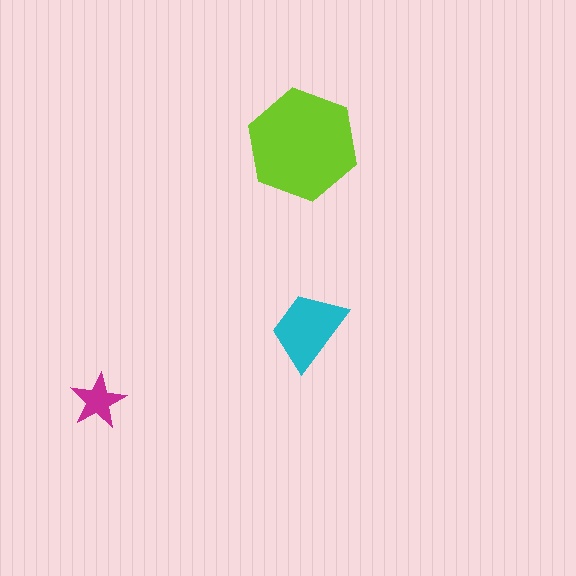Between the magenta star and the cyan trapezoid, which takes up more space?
The cyan trapezoid.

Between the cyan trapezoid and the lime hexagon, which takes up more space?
The lime hexagon.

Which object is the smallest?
The magenta star.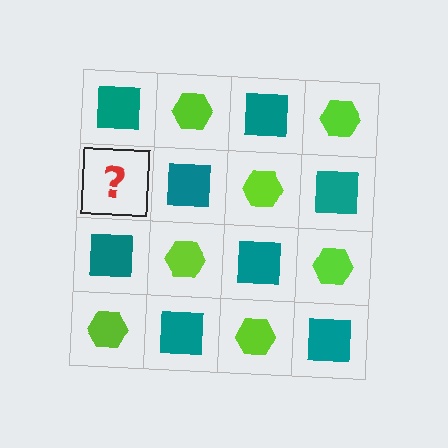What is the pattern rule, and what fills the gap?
The rule is that it alternates teal square and lime hexagon in a checkerboard pattern. The gap should be filled with a lime hexagon.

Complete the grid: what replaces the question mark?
The question mark should be replaced with a lime hexagon.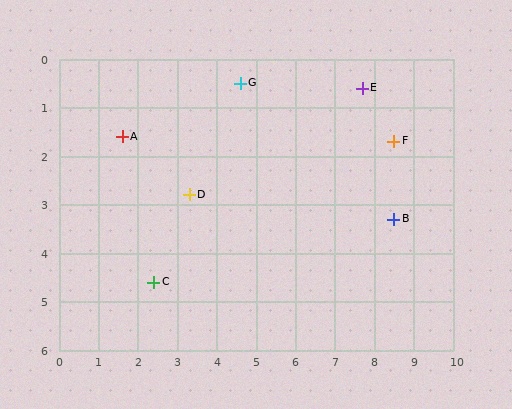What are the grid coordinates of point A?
Point A is at approximately (1.6, 1.6).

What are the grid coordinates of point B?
Point B is at approximately (8.5, 3.3).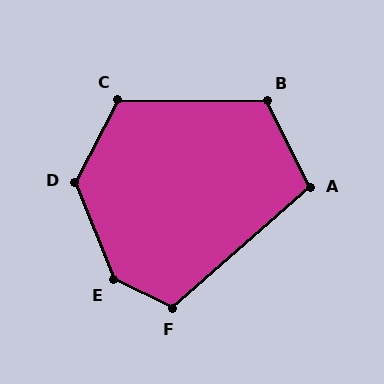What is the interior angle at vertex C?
Approximately 118 degrees (obtuse).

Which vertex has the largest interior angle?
E, at approximately 137 degrees.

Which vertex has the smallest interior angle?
A, at approximately 105 degrees.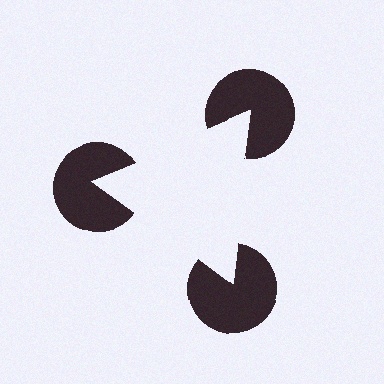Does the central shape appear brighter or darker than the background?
It typically appears slightly brighter than the background, even though no actual brightness change is drawn.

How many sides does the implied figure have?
3 sides.